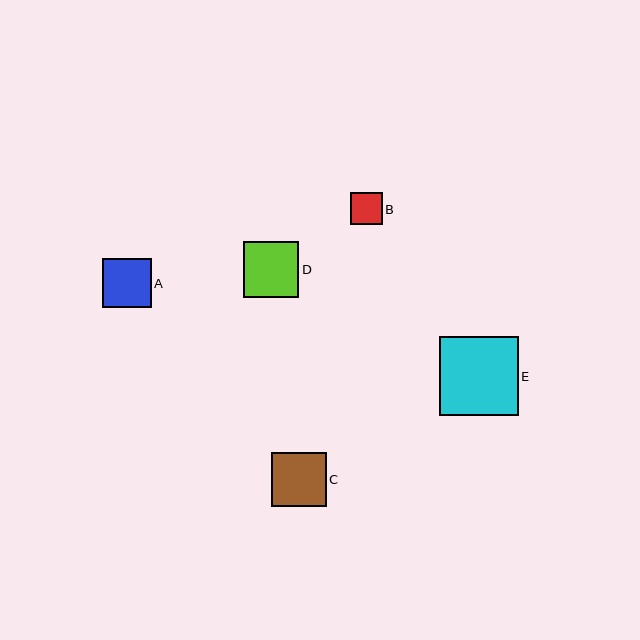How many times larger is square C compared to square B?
Square C is approximately 1.7 times the size of square B.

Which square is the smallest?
Square B is the smallest with a size of approximately 32 pixels.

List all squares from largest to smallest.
From largest to smallest: E, D, C, A, B.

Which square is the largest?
Square E is the largest with a size of approximately 79 pixels.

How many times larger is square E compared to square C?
Square E is approximately 1.5 times the size of square C.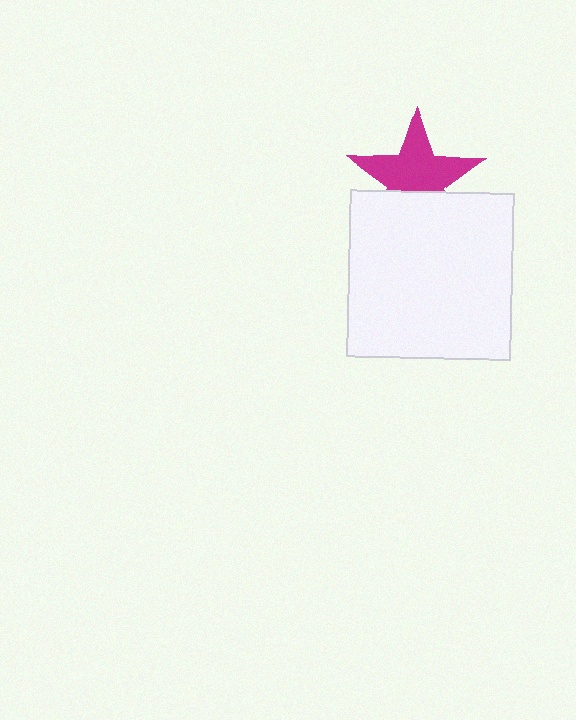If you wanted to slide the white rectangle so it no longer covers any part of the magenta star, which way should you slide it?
Slide it down — that is the most direct way to separate the two shapes.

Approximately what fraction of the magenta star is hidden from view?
Roughly 35% of the magenta star is hidden behind the white rectangle.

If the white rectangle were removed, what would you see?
You would see the complete magenta star.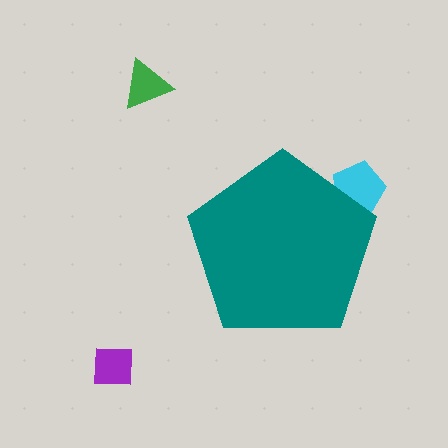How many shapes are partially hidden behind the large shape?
1 shape is partially hidden.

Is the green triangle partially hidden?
No, the green triangle is fully visible.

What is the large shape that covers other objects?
A teal pentagon.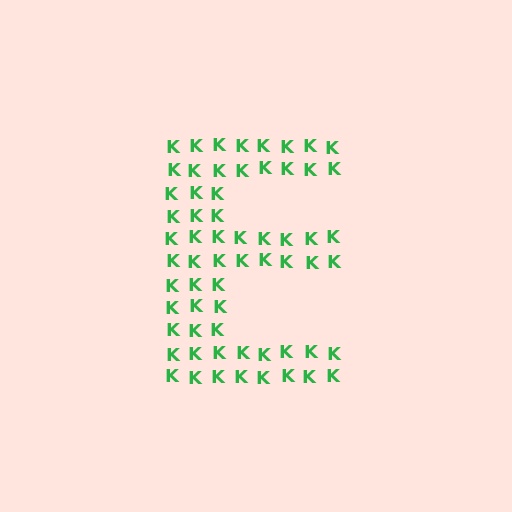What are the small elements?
The small elements are letter K's.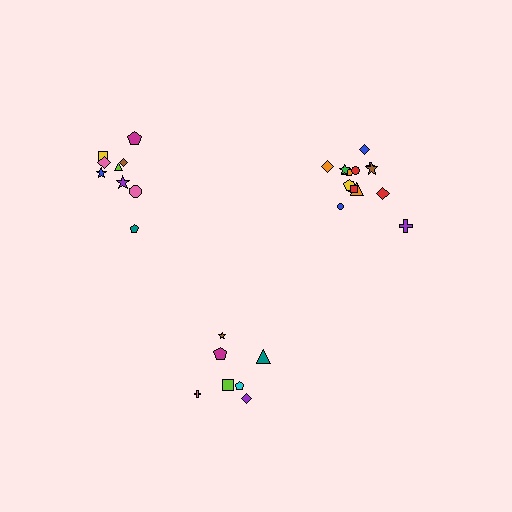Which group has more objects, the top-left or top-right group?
The top-right group.